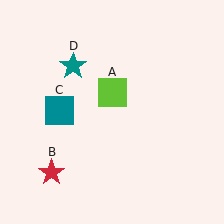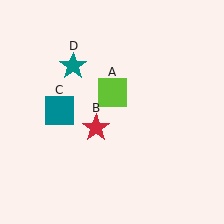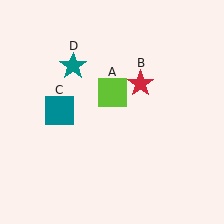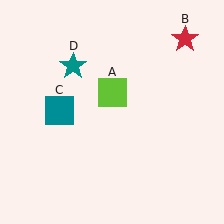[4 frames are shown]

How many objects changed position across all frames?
1 object changed position: red star (object B).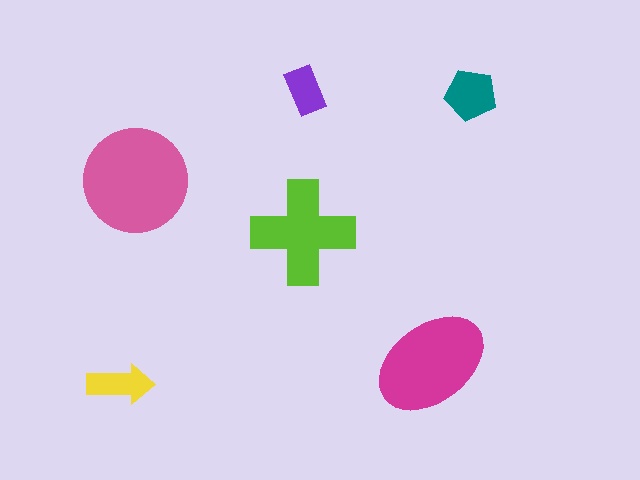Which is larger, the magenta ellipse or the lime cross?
The magenta ellipse.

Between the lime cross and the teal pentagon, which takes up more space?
The lime cross.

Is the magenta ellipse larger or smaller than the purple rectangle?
Larger.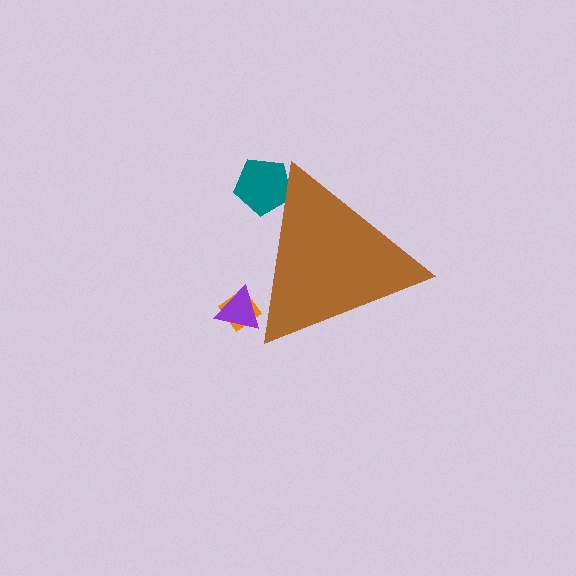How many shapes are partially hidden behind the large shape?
3 shapes are partially hidden.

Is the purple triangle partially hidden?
Yes, the purple triangle is partially hidden behind the brown triangle.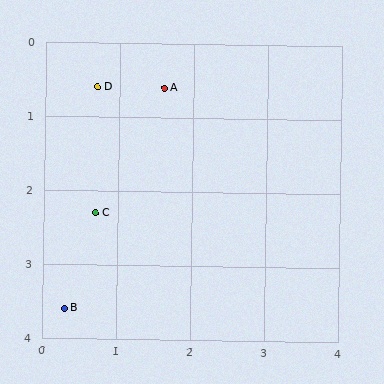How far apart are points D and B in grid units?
Points D and B are about 3.0 grid units apart.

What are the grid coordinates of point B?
Point B is at approximately (0.3, 3.6).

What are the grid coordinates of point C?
Point C is at approximately (0.7, 2.3).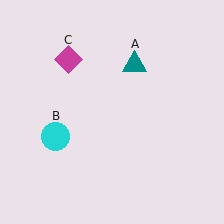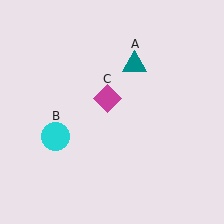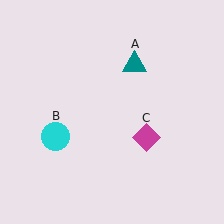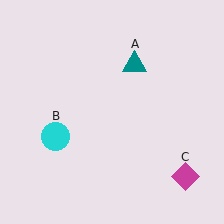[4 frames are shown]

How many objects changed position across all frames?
1 object changed position: magenta diamond (object C).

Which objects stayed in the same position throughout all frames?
Teal triangle (object A) and cyan circle (object B) remained stationary.